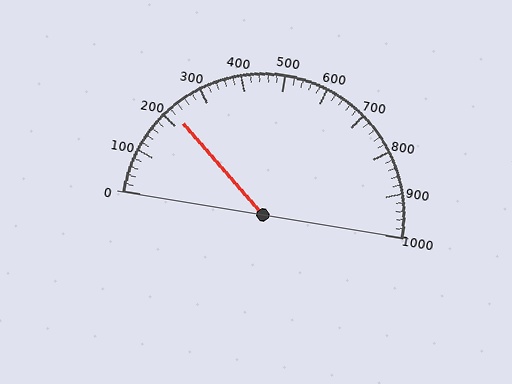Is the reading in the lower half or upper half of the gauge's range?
The reading is in the lower half of the range (0 to 1000).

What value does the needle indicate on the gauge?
The needle indicates approximately 220.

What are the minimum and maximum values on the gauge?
The gauge ranges from 0 to 1000.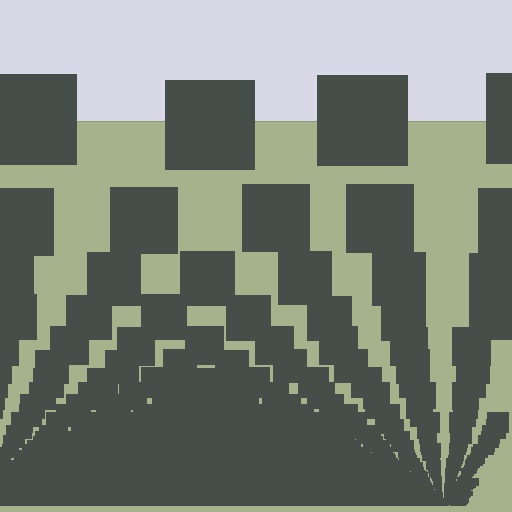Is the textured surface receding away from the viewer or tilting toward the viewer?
The surface appears to tilt toward the viewer. Texture elements get larger and sparser toward the top.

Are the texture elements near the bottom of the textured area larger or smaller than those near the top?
Smaller. The gradient is inverted — elements near the bottom are smaller and denser.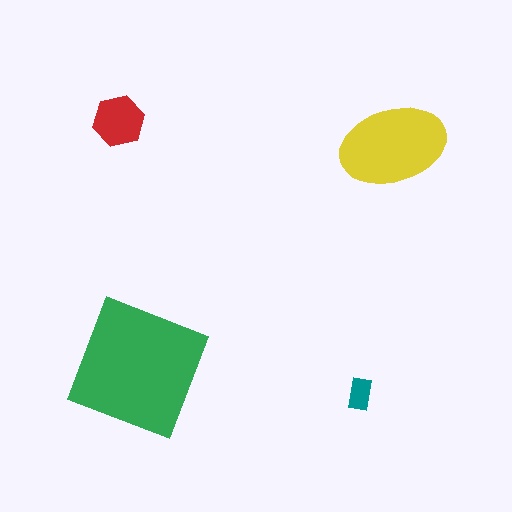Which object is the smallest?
The teal rectangle.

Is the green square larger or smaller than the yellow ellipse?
Larger.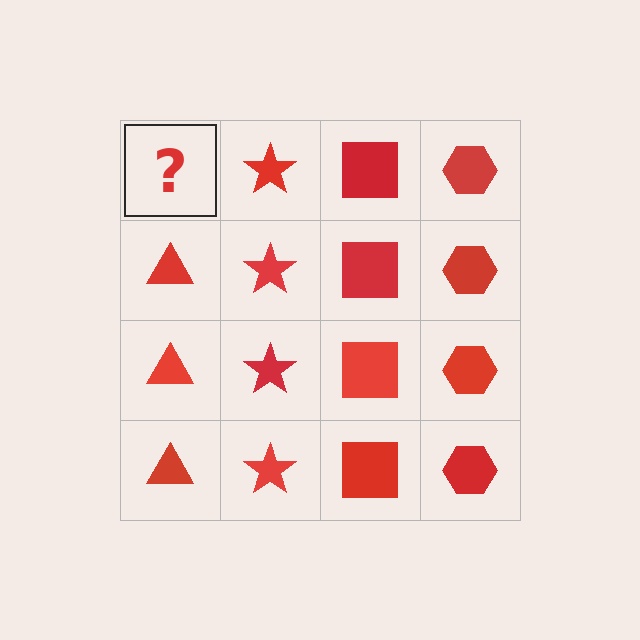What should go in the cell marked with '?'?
The missing cell should contain a red triangle.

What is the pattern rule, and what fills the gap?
The rule is that each column has a consistent shape. The gap should be filled with a red triangle.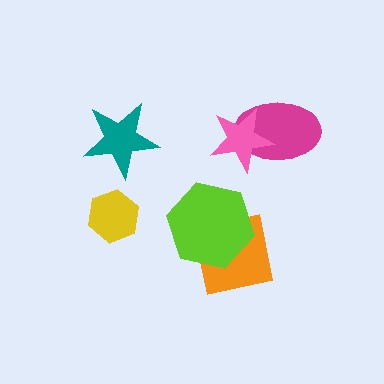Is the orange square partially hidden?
Yes, it is partially covered by another shape.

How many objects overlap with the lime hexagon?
1 object overlaps with the lime hexagon.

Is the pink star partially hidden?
No, no other shape covers it.